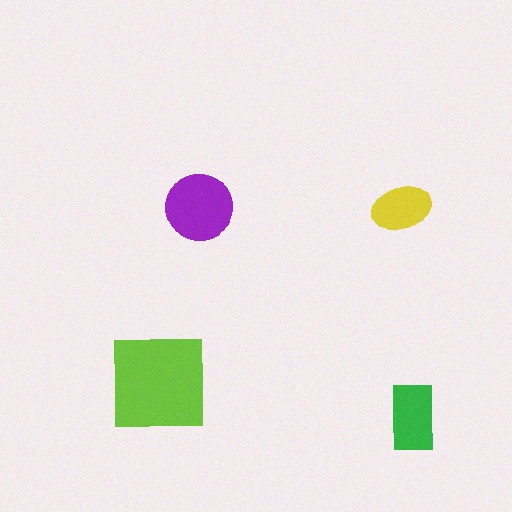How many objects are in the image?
There are 4 objects in the image.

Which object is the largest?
The lime square.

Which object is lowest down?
The green rectangle is bottommost.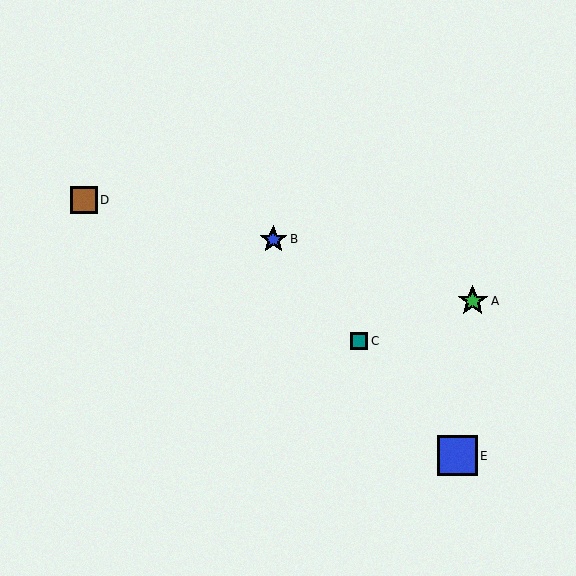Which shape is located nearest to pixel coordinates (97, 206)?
The brown square (labeled D) at (84, 200) is nearest to that location.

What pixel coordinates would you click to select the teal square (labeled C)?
Click at (359, 341) to select the teal square C.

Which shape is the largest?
The blue square (labeled E) is the largest.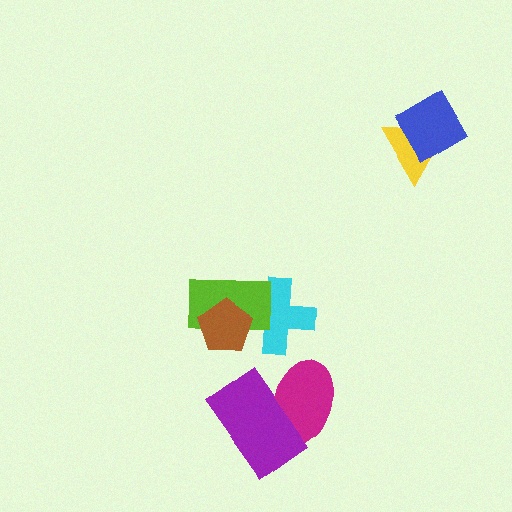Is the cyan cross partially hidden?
Yes, it is partially covered by another shape.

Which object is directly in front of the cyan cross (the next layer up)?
The lime rectangle is directly in front of the cyan cross.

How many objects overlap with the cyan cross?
2 objects overlap with the cyan cross.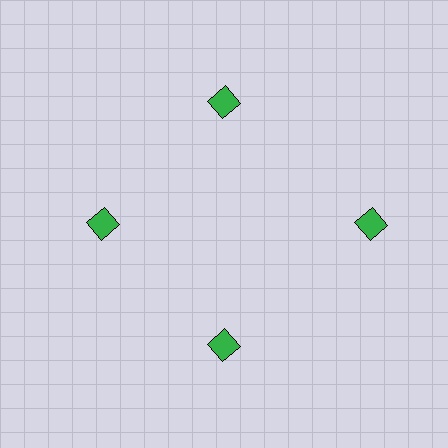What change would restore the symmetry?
The symmetry would be restored by moving it inward, back onto the ring so that all 4 squares sit at equal angles and equal distance from the center.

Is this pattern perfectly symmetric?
No. The 4 green squares are arranged in a ring, but one element near the 3 o'clock position is pushed outward from the center, breaking the 4-fold rotational symmetry.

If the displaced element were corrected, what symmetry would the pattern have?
It would have 4-fold rotational symmetry — the pattern would map onto itself every 90 degrees.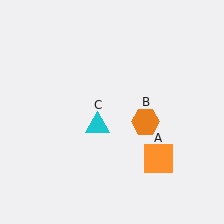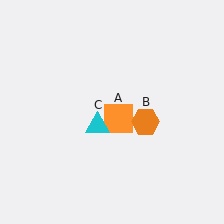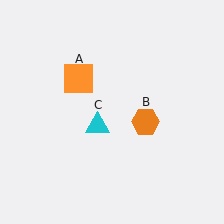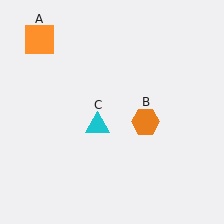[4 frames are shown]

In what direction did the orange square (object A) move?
The orange square (object A) moved up and to the left.